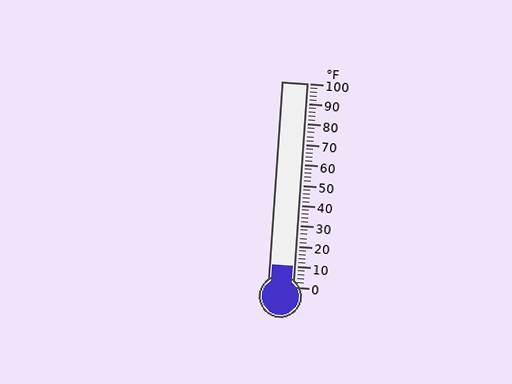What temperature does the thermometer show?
The thermometer shows approximately 10°F.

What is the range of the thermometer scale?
The thermometer scale ranges from 0°F to 100°F.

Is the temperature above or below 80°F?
The temperature is below 80°F.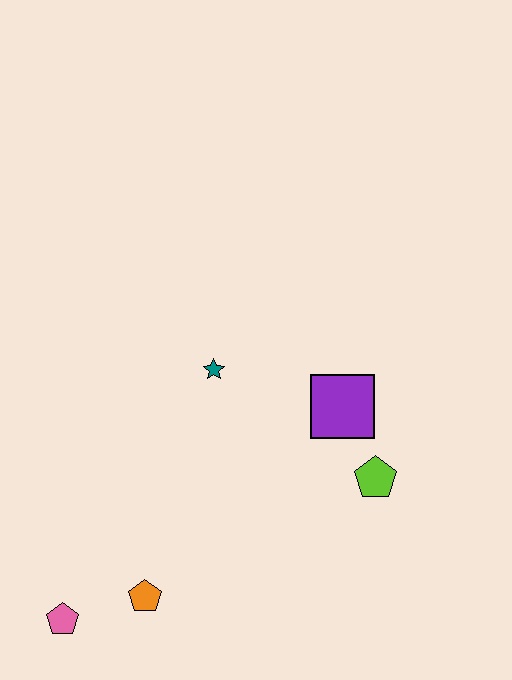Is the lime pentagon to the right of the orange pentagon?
Yes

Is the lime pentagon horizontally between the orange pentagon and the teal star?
No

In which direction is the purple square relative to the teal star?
The purple square is to the right of the teal star.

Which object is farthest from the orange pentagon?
The purple square is farthest from the orange pentagon.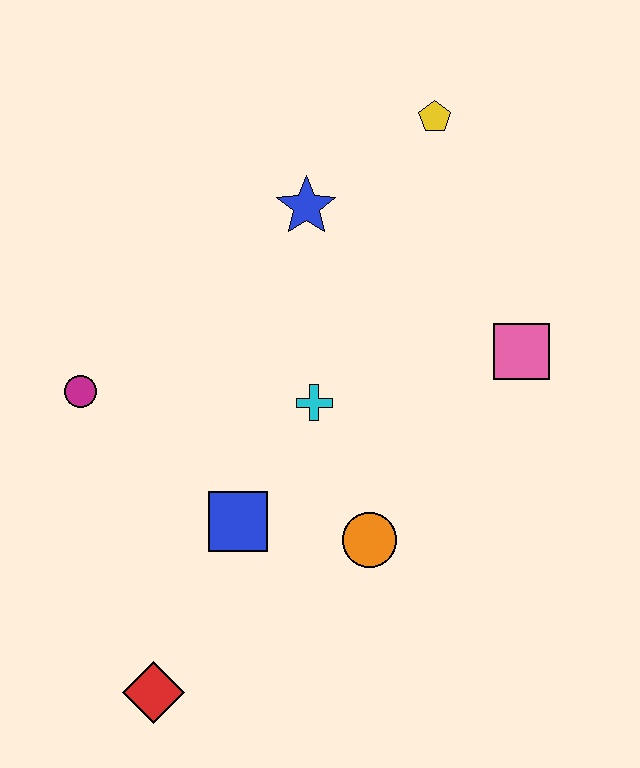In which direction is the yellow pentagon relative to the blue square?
The yellow pentagon is above the blue square.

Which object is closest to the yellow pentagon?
The blue star is closest to the yellow pentagon.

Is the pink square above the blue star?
No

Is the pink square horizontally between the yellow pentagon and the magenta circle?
No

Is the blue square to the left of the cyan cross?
Yes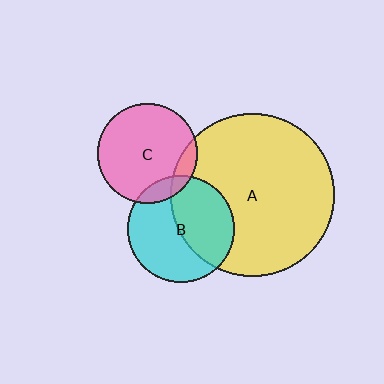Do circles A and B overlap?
Yes.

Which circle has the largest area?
Circle A (yellow).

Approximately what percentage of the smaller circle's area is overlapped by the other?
Approximately 45%.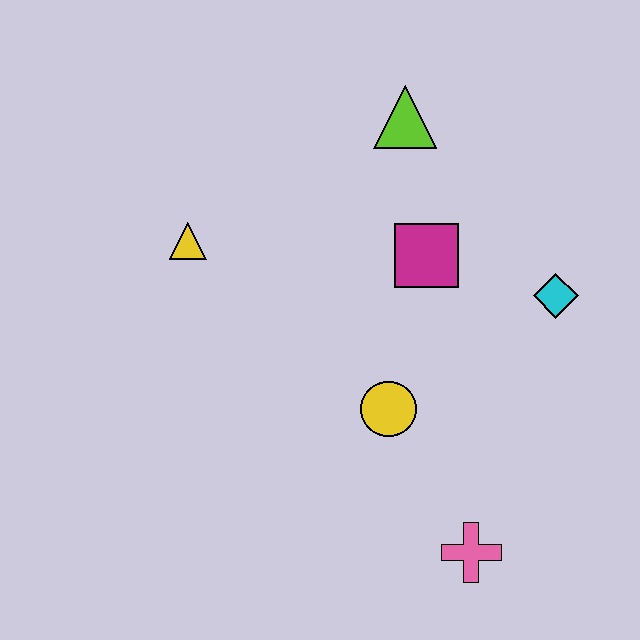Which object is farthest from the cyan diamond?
The yellow triangle is farthest from the cyan diamond.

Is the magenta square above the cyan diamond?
Yes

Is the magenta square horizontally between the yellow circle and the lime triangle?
No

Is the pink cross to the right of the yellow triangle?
Yes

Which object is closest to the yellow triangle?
The magenta square is closest to the yellow triangle.